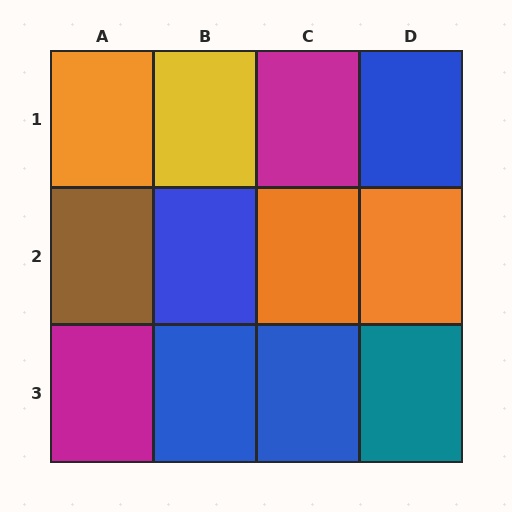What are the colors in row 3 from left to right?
Magenta, blue, blue, teal.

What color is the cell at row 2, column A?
Brown.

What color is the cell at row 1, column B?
Yellow.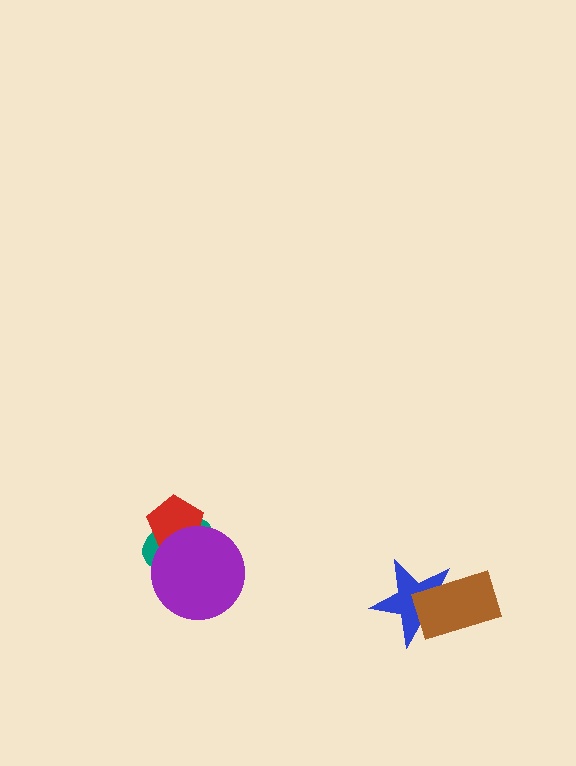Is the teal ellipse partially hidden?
Yes, it is partially covered by another shape.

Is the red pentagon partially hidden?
Yes, it is partially covered by another shape.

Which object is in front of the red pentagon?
The purple circle is in front of the red pentagon.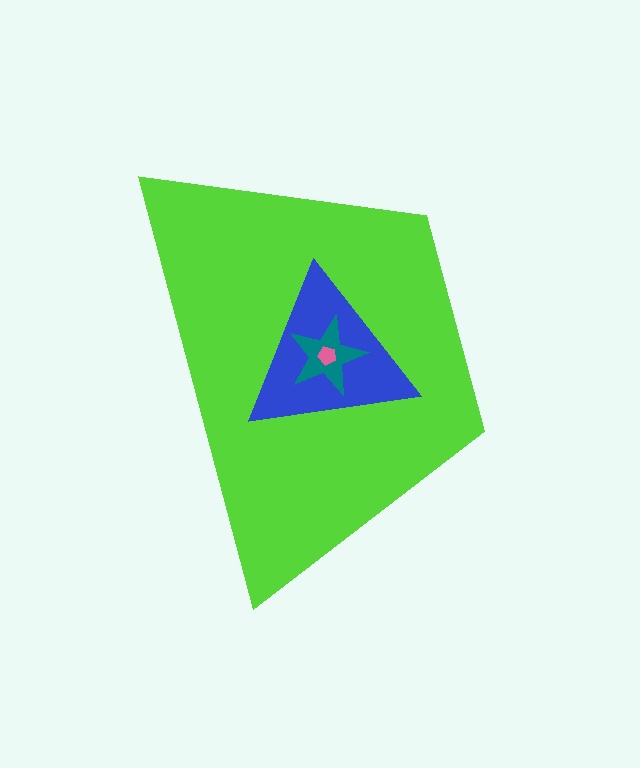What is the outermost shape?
The lime trapezoid.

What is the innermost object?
The pink pentagon.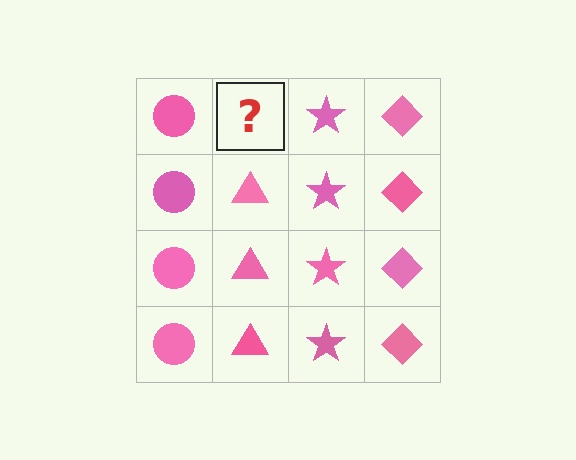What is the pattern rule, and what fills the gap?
The rule is that each column has a consistent shape. The gap should be filled with a pink triangle.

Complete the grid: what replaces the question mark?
The question mark should be replaced with a pink triangle.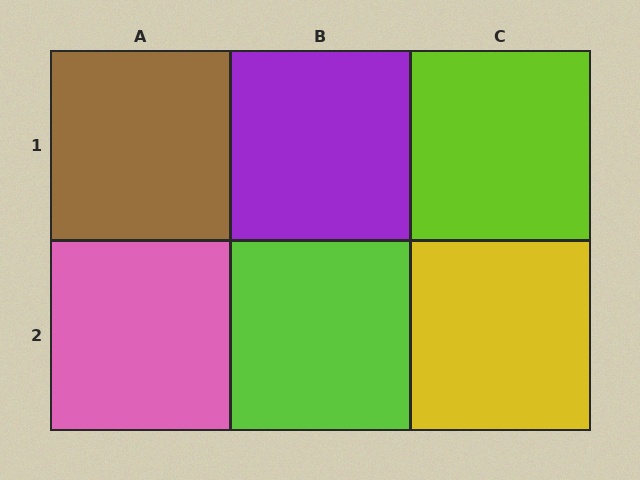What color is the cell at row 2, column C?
Yellow.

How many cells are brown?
1 cell is brown.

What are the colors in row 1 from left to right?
Brown, purple, lime.